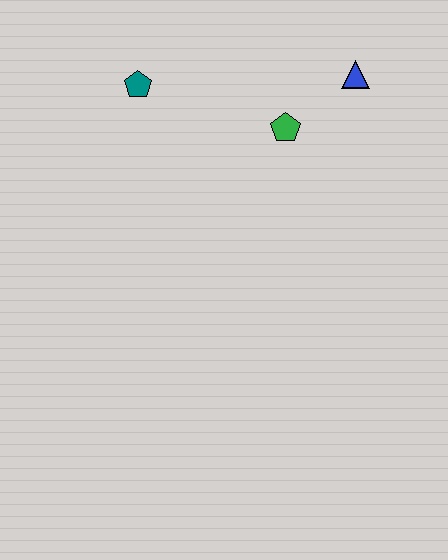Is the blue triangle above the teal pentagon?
Yes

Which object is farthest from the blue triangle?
The teal pentagon is farthest from the blue triangle.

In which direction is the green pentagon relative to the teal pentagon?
The green pentagon is to the right of the teal pentagon.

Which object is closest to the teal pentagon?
The green pentagon is closest to the teal pentagon.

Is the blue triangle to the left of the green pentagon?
No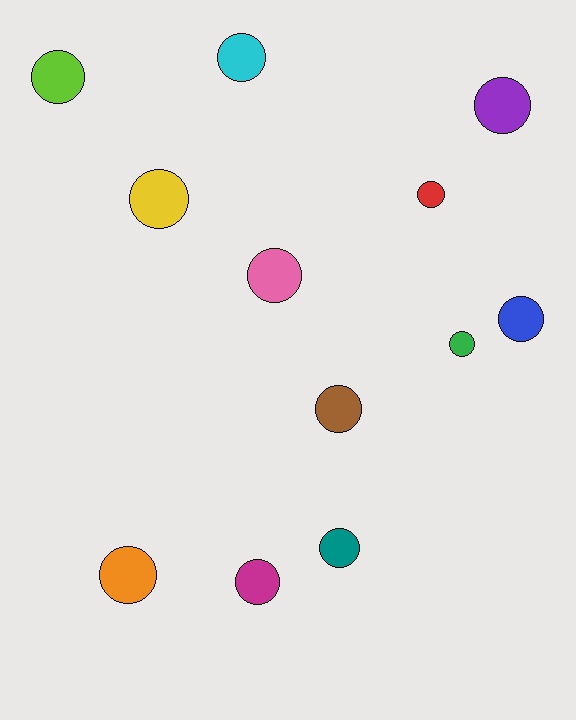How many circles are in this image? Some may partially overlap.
There are 12 circles.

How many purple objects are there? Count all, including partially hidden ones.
There is 1 purple object.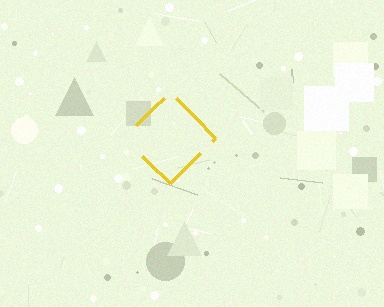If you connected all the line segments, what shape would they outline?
They would outline a diamond.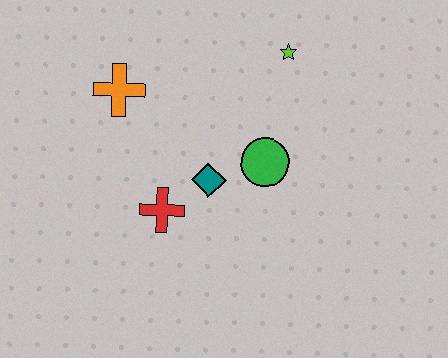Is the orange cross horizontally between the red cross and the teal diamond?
No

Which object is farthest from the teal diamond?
The lime star is farthest from the teal diamond.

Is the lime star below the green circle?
No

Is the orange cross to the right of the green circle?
No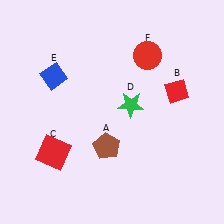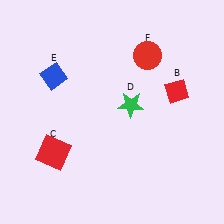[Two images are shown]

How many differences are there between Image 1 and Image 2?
There is 1 difference between the two images.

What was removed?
The brown pentagon (A) was removed in Image 2.